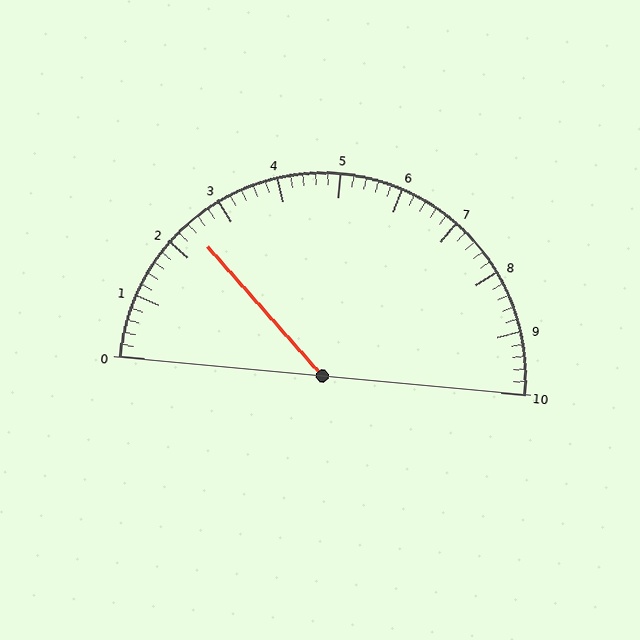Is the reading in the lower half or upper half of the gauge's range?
The reading is in the lower half of the range (0 to 10).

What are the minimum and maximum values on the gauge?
The gauge ranges from 0 to 10.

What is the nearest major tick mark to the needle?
The nearest major tick mark is 2.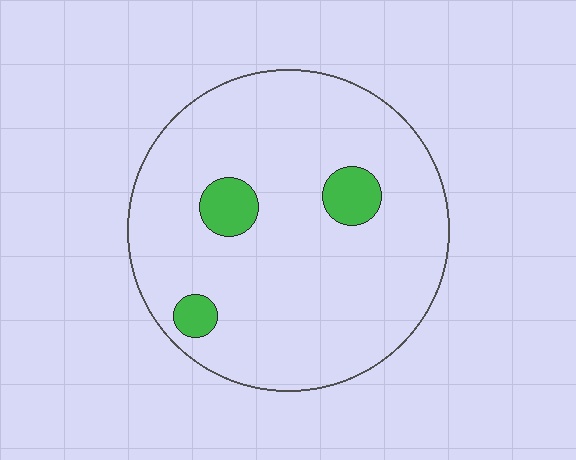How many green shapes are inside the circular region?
3.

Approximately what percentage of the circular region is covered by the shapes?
Approximately 10%.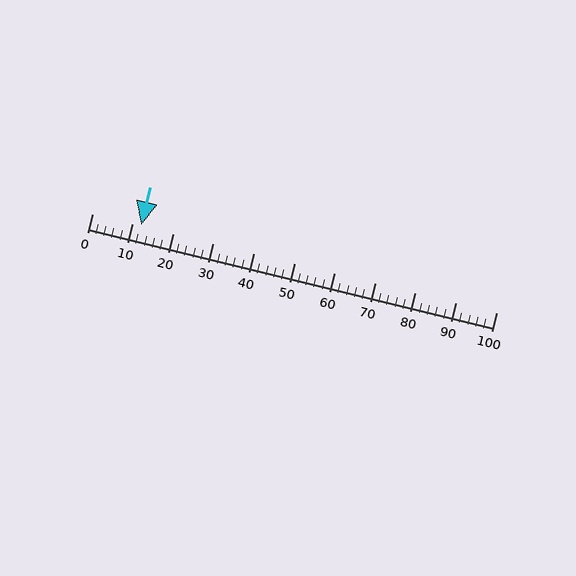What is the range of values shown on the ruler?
The ruler shows values from 0 to 100.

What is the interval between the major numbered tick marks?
The major tick marks are spaced 10 units apart.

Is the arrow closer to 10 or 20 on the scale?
The arrow is closer to 10.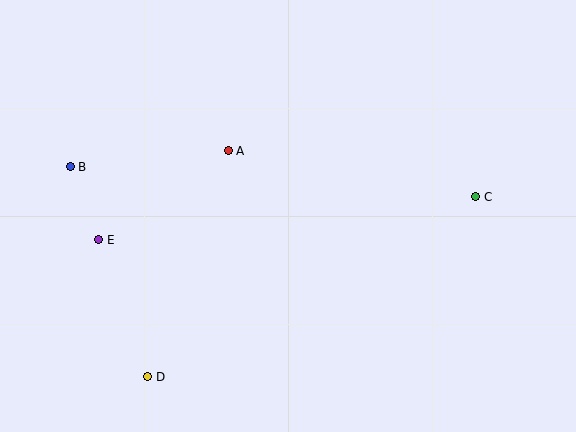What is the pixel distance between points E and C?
The distance between E and C is 380 pixels.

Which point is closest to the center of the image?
Point A at (228, 151) is closest to the center.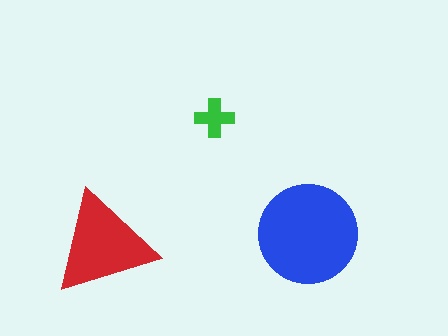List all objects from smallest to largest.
The green cross, the red triangle, the blue circle.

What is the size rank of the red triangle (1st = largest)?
2nd.